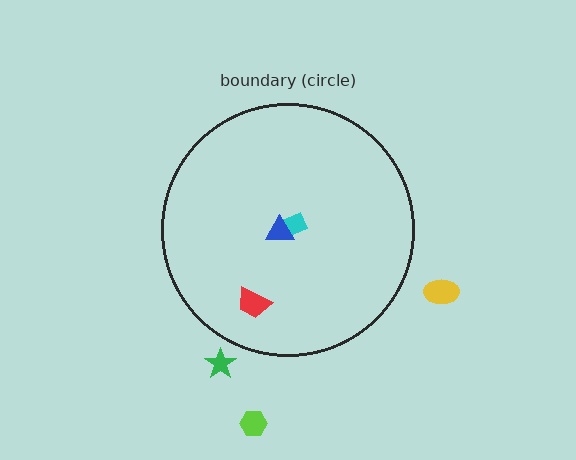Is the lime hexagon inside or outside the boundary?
Outside.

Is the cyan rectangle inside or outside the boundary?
Inside.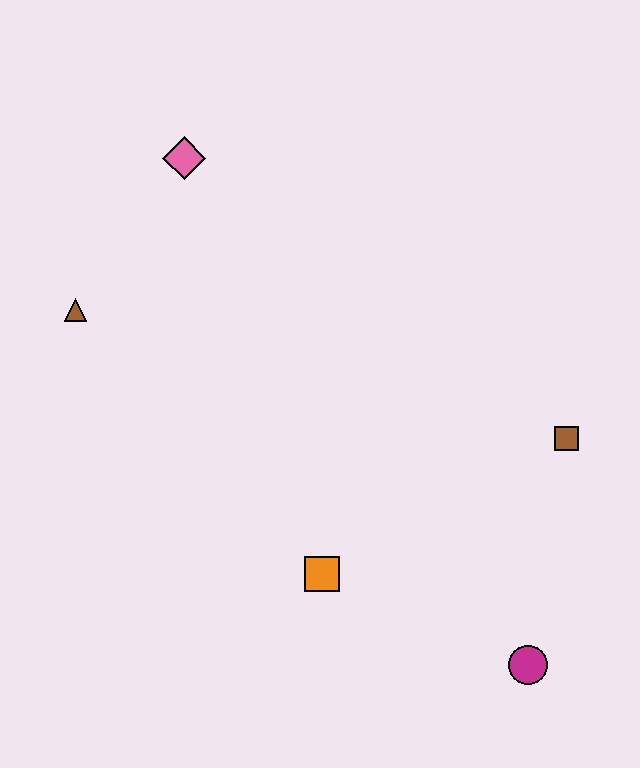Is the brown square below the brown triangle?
Yes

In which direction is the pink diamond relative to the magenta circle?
The pink diamond is above the magenta circle.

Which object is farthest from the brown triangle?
The magenta circle is farthest from the brown triangle.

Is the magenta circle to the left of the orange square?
No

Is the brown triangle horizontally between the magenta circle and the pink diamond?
No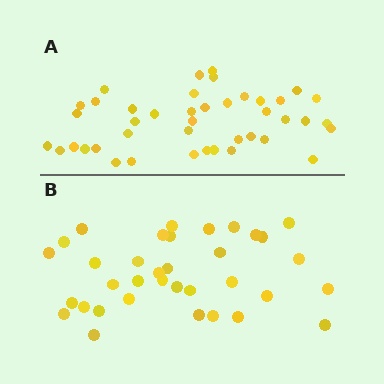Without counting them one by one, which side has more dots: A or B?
Region A (the top region) has more dots.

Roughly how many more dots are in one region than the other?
Region A has roughly 8 or so more dots than region B.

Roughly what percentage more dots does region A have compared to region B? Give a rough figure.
About 20% more.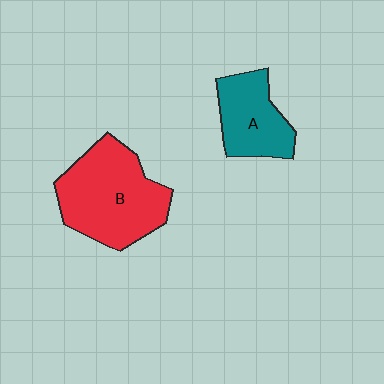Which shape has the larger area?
Shape B (red).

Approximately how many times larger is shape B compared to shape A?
Approximately 1.7 times.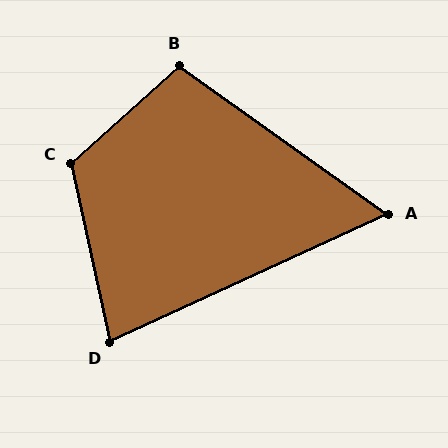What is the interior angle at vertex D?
Approximately 78 degrees (acute).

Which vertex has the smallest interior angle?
A, at approximately 60 degrees.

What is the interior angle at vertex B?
Approximately 102 degrees (obtuse).